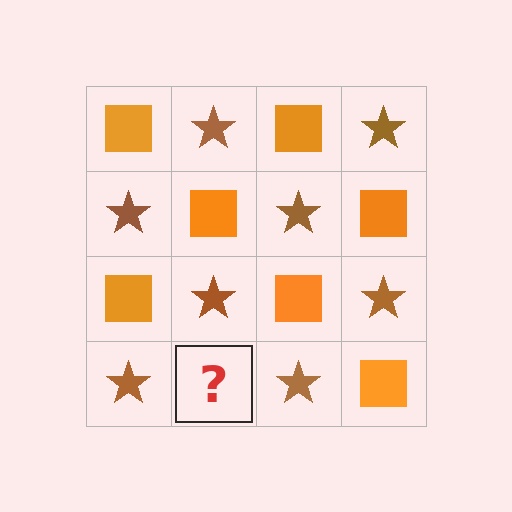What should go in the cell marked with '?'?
The missing cell should contain an orange square.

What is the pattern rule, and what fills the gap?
The rule is that it alternates orange square and brown star in a checkerboard pattern. The gap should be filled with an orange square.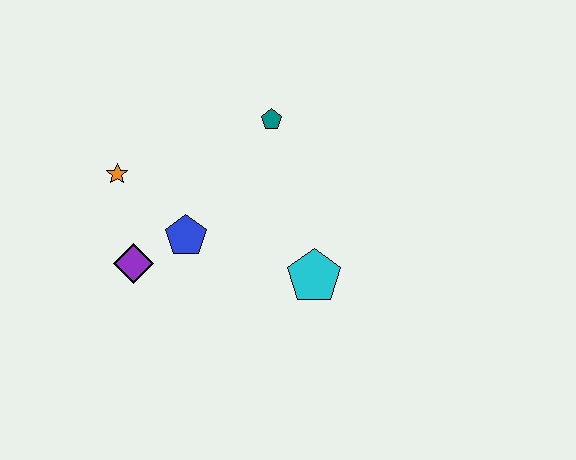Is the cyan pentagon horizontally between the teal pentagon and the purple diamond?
No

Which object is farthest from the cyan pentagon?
The orange star is farthest from the cyan pentagon.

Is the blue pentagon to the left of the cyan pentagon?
Yes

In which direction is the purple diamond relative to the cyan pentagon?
The purple diamond is to the left of the cyan pentagon.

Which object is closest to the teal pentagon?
The blue pentagon is closest to the teal pentagon.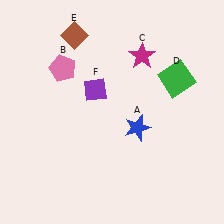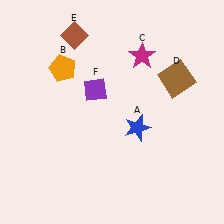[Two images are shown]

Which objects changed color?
B changed from pink to orange. D changed from green to brown.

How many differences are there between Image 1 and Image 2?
There are 2 differences between the two images.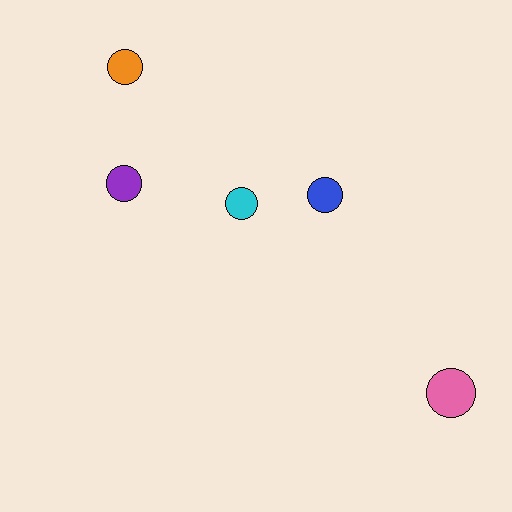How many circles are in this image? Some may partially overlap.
There are 5 circles.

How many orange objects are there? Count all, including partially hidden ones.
There is 1 orange object.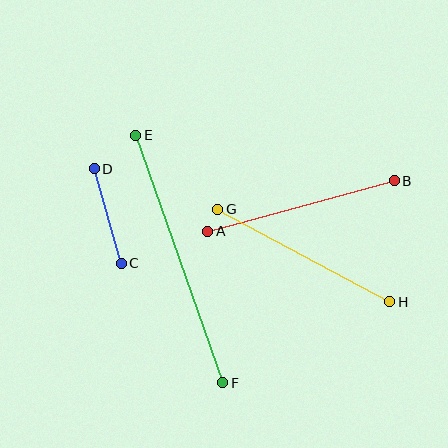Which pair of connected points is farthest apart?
Points E and F are farthest apart.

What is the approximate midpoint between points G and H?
The midpoint is at approximately (304, 255) pixels.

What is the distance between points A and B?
The distance is approximately 193 pixels.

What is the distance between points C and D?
The distance is approximately 98 pixels.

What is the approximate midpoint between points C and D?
The midpoint is at approximately (108, 216) pixels.